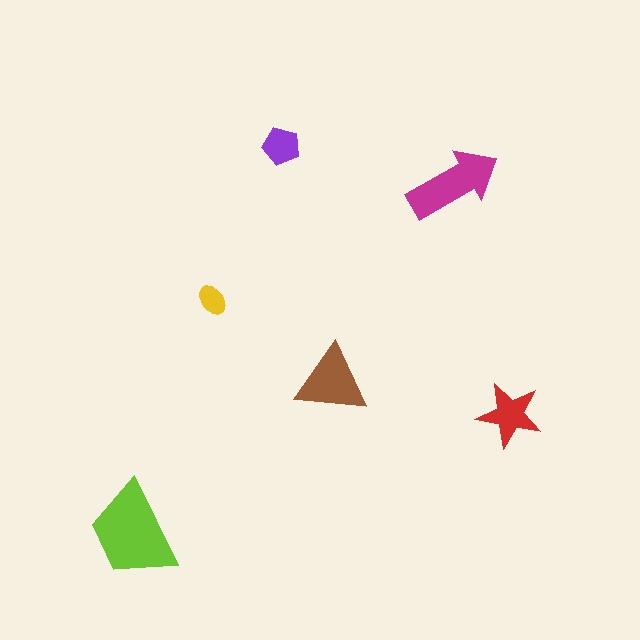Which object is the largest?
The lime trapezoid.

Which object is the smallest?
The yellow ellipse.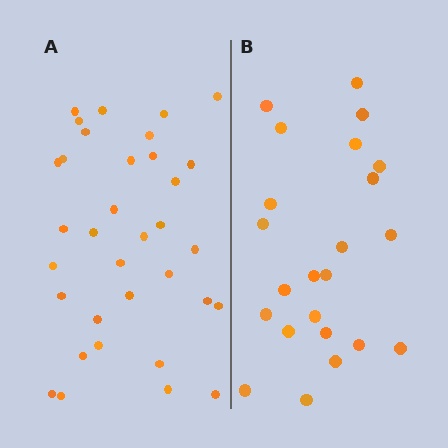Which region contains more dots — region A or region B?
Region A (the left region) has more dots.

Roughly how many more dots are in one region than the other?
Region A has roughly 12 or so more dots than region B.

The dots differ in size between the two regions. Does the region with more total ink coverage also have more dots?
No. Region B has more total ink coverage because its dots are larger, but region A actually contains more individual dots. Total area can be misleading — the number of items is what matters here.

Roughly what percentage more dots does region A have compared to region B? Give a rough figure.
About 50% more.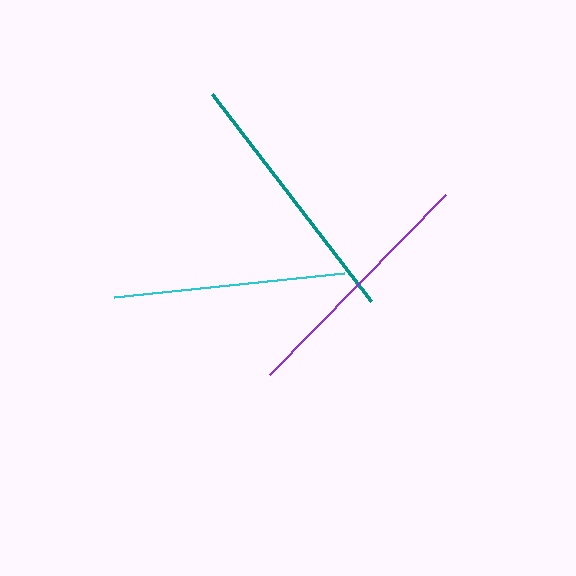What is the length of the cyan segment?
The cyan segment is approximately 231 pixels long.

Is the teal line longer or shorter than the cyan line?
The teal line is longer than the cyan line.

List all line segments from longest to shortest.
From longest to shortest: teal, purple, cyan.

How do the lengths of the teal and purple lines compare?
The teal and purple lines are approximately the same length.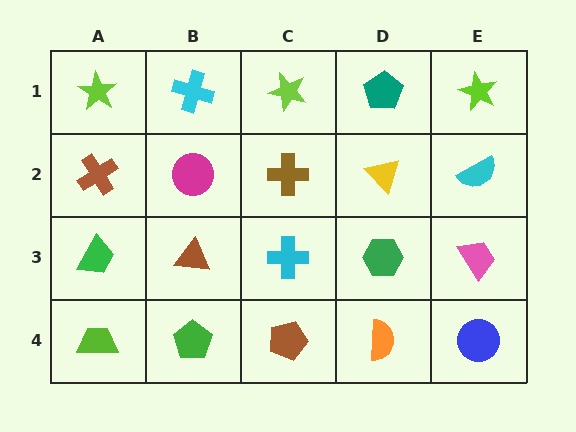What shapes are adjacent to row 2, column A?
A lime star (row 1, column A), a green trapezoid (row 3, column A), a magenta circle (row 2, column B).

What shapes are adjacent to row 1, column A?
A brown cross (row 2, column A), a cyan cross (row 1, column B).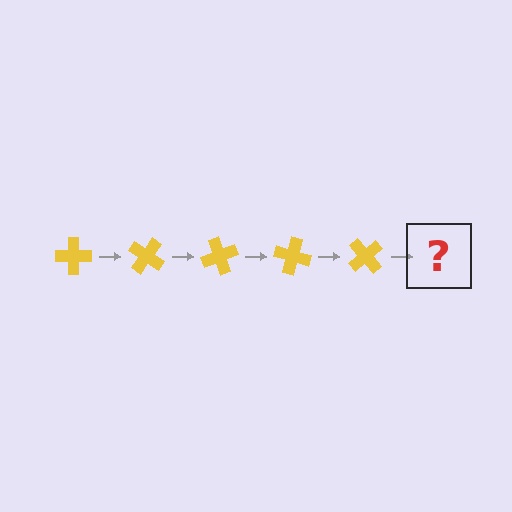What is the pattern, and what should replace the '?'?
The pattern is that the cross rotates 35 degrees each step. The '?' should be a yellow cross rotated 175 degrees.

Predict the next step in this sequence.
The next step is a yellow cross rotated 175 degrees.